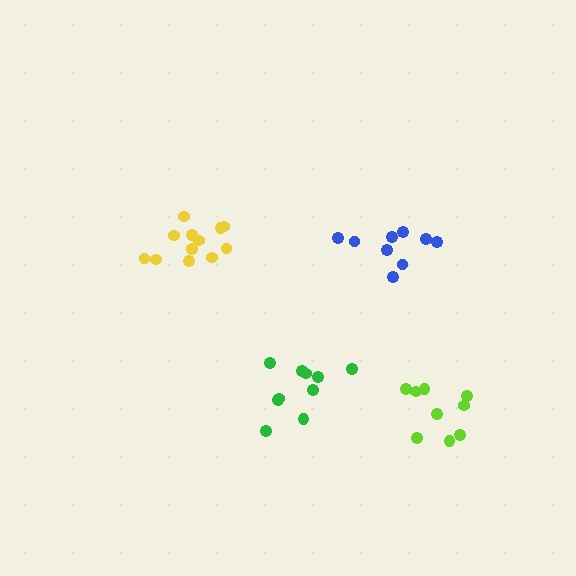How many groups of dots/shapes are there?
There are 4 groups.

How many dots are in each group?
Group 1: 9 dots, Group 2: 12 dots, Group 3: 10 dots, Group 4: 9 dots (40 total).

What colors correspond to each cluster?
The clusters are colored: blue, yellow, green, lime.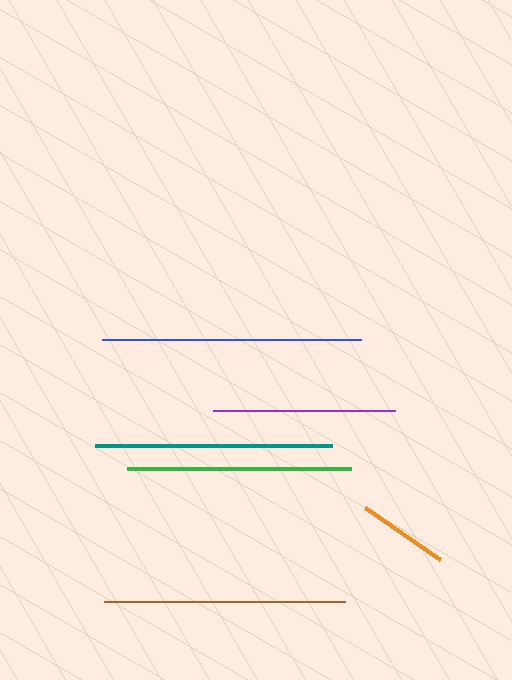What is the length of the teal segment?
The teal segment is approximately 237 pixels long.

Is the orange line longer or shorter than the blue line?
The blue line is longer than the orange line.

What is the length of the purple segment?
The purple segment is approximately 182 pixels long.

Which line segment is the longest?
The blue line is the longest at approximately 259 pixels.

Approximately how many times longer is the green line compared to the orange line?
The green line is approximately 2.5 times the length of the orange line.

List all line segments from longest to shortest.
From longest to shortest: blue, brown, teal, green, purple, orange.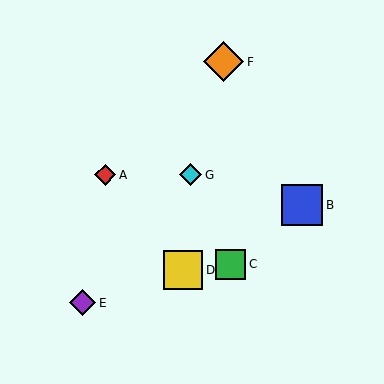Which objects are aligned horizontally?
Objects A, G are aligned horizontally.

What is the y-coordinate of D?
Object D is at y≈270.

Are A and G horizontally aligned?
Yes, both are at y≈175.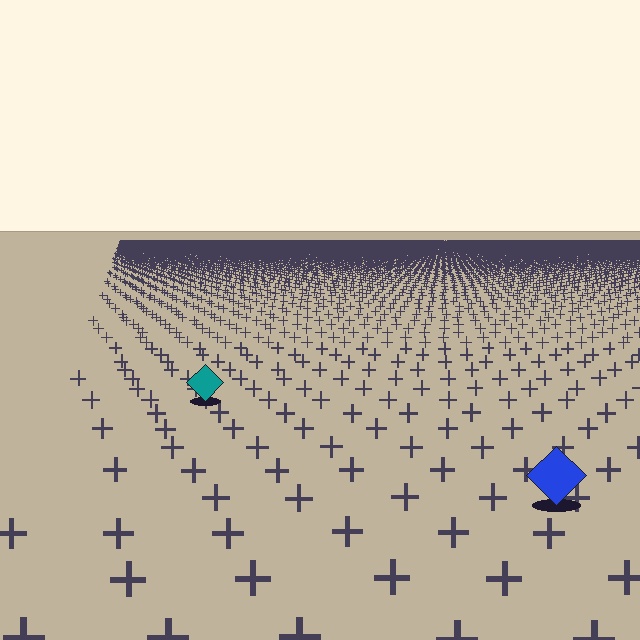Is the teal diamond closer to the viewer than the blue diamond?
No. The blue diamond is closer — you can tell from the texture gradient: the ground texture is coarser near it.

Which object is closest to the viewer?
The blue diamond is closest. The texture marks near it are larger and more spread out.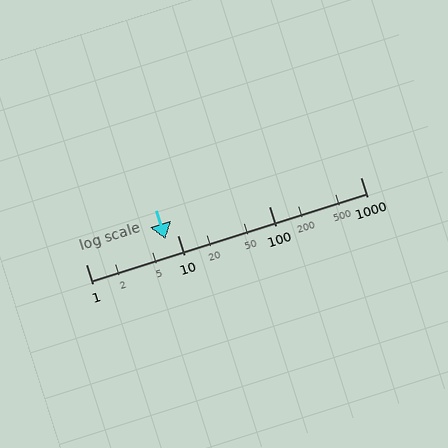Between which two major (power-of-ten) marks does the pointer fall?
The pointer is between 1 and 10.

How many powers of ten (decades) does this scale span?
The scale spans 3 decades, from 1 to 1000.